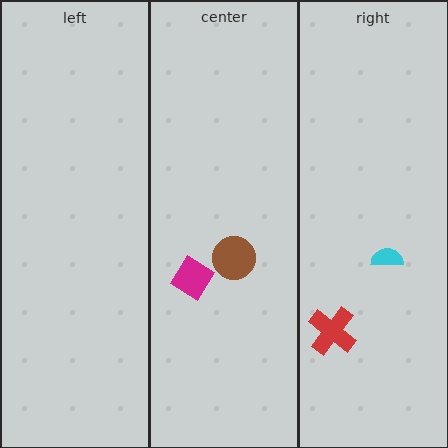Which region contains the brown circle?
The center region.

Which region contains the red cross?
The right region.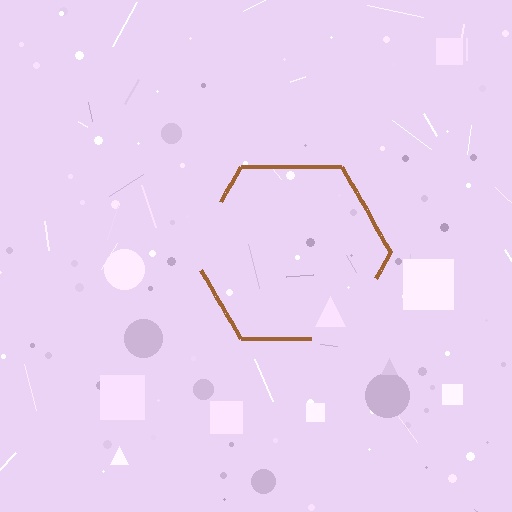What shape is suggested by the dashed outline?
The dashed outline suggests a hexagon.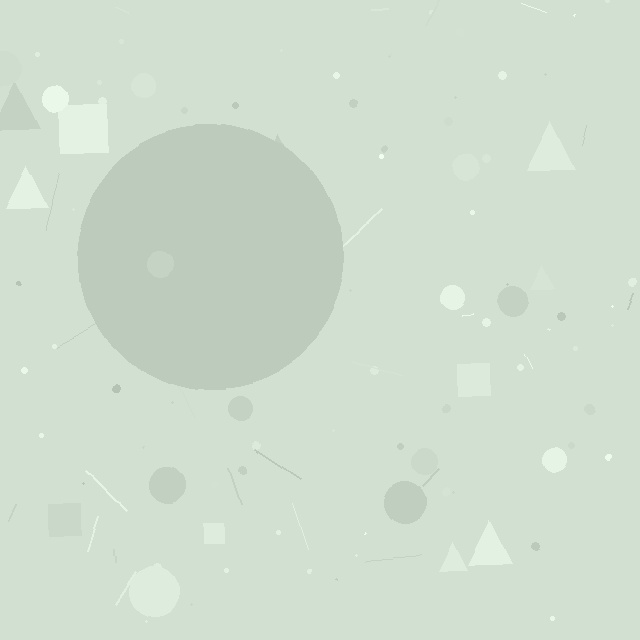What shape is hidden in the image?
A circle is hidden in the image.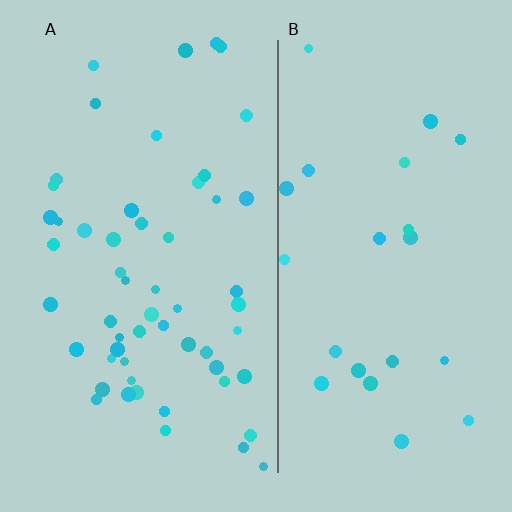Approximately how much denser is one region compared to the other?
Approximately 2.4× — region A over region B.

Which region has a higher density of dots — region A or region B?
A (the left).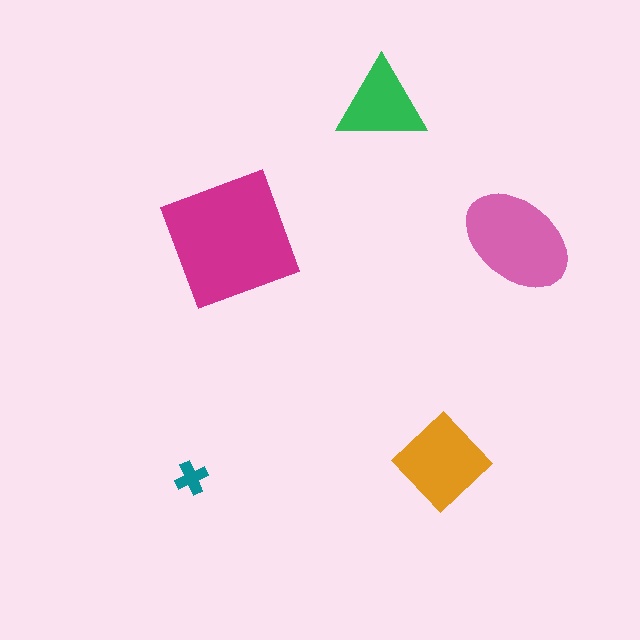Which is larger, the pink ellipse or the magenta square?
The magenta square.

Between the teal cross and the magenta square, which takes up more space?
The magenta square.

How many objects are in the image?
There are 5 objects in the image.